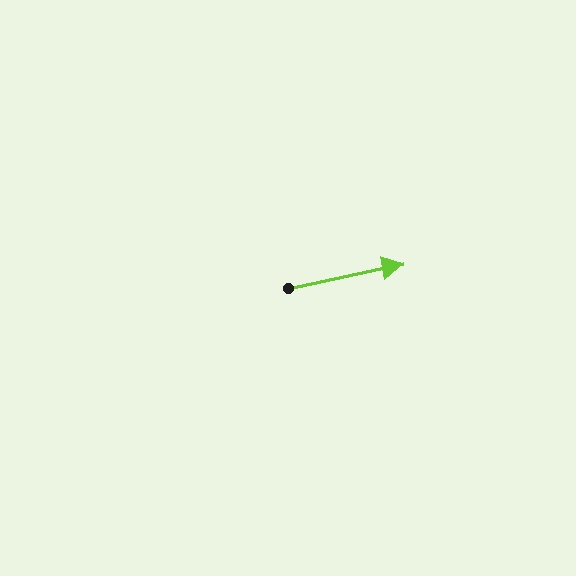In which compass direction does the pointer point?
East.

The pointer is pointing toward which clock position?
Roughly 3 o'clock.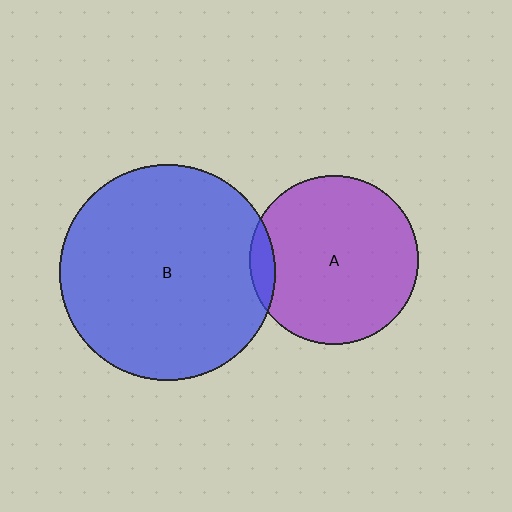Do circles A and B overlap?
Yes.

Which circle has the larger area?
Circle B (blue).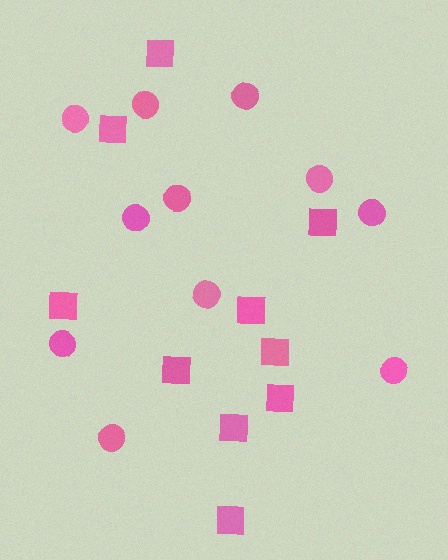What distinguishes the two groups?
There are 2 groups: one group of circles (11) and one group of squares (10).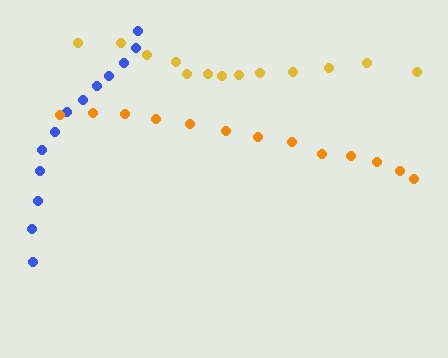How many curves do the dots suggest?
There are 3 distinct paths.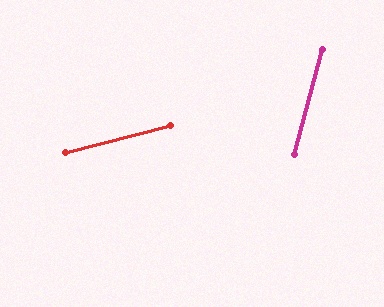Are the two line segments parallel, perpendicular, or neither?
Neither parallel nor perpendicular — they differ by about 61°.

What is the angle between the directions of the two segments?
Approximately 61 degrees.